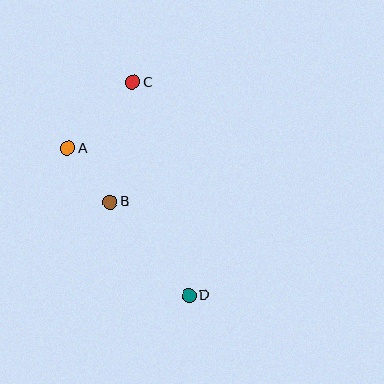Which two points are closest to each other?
Points A and B are closest to each other.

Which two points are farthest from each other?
Points C and D are farthest from each other.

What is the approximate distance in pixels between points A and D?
The distance between A and D is approximately 191 pixels.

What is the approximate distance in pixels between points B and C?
The distance between B and C is approximately 122 pixels.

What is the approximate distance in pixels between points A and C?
The distance between A and C is approximately 93 pixels.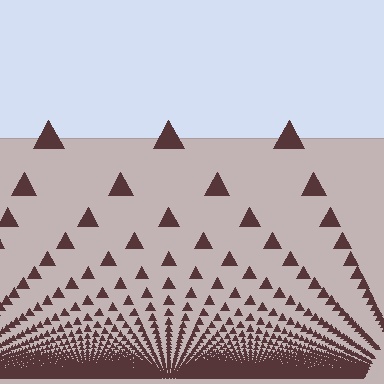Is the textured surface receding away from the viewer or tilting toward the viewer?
The surface appears to tilt toward the viewer. Texture elements get larger and sparser toward the top.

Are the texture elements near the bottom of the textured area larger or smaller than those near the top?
Smaller. The gradient is inverted — elements near the bottom are smaller and denser.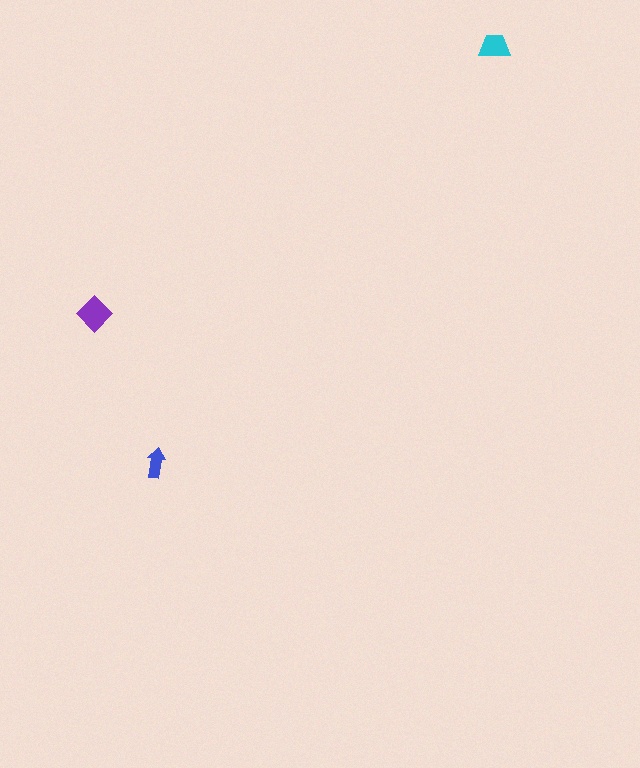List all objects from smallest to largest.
The blue arrow, the cyan trapezoid, the purple diamond.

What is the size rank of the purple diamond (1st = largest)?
1st.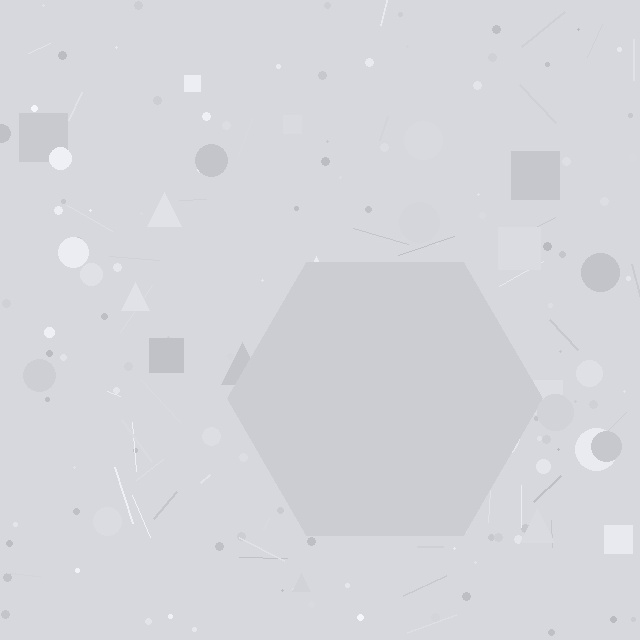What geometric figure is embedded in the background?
A hexagon is embedded in the background.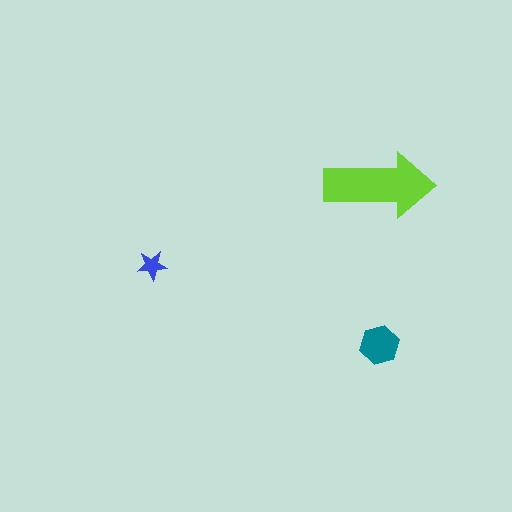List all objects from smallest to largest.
The blue star, the teal hexagon, the lime arrow.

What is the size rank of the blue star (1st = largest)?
3rd.